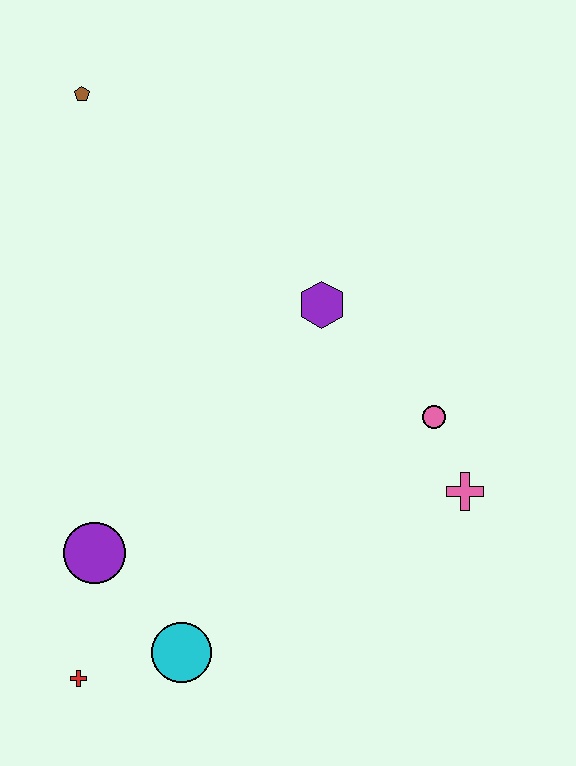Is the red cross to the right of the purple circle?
No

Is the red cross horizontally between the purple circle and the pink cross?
No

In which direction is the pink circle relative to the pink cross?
The pink circle is above the pink cross.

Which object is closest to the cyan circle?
The red cross is closest to the cyan circle.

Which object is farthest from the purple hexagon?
The red cross is farthest from the purple hexagon.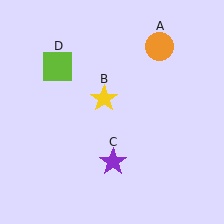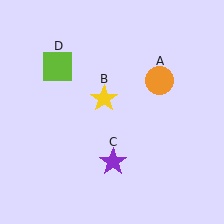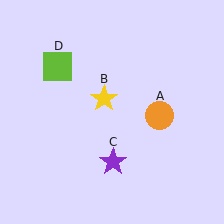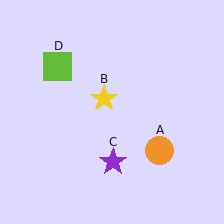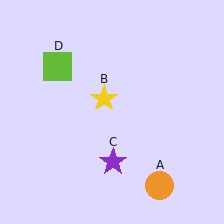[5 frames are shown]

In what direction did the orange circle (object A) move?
The orange circle (object A) moved down.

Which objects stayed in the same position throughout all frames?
Yellow star (object B) and purple star (object C) and lime square (object D) remained stationary.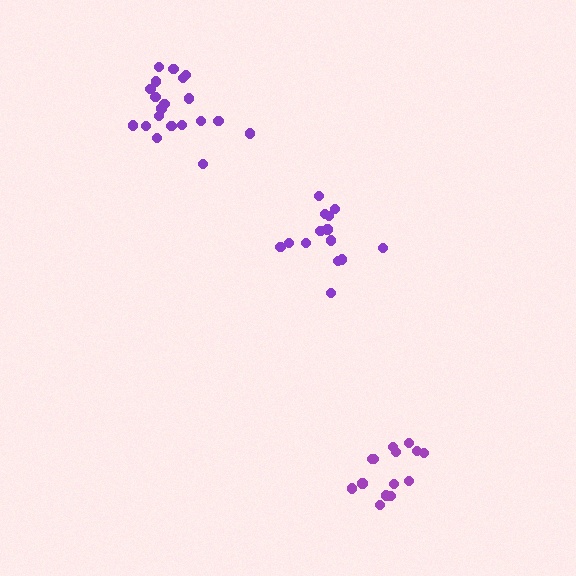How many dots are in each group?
Group 1: 14 dots, Group 2: 20 dots, Group 3: 14 dots (48 total).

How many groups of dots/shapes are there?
There are 3 groups.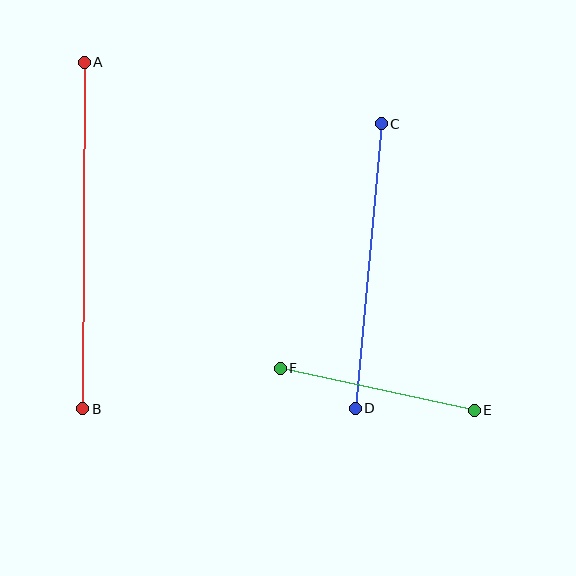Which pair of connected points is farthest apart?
Points A and B are farthest apart.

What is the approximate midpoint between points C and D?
The midpoint is at approximately (368, 266) pixels.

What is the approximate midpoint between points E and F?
The midpoint is at approximately (377, 389) pixels.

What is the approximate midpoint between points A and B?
The midpoint is at approximately (84, 236) pixels.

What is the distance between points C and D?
The distance is approximately 286 pixels.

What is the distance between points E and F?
The distance is approximately 198 pixels.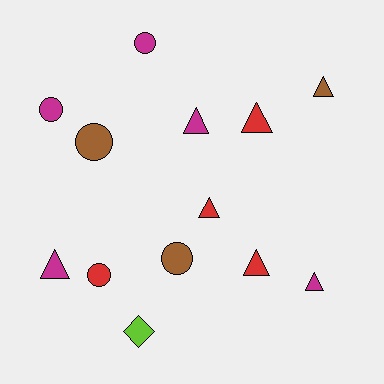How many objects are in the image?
There are 13 objects.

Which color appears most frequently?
Magenta, with 5 objects.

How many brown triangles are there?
There is 1 brown triangle.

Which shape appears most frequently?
Triangle, with 7 objects.